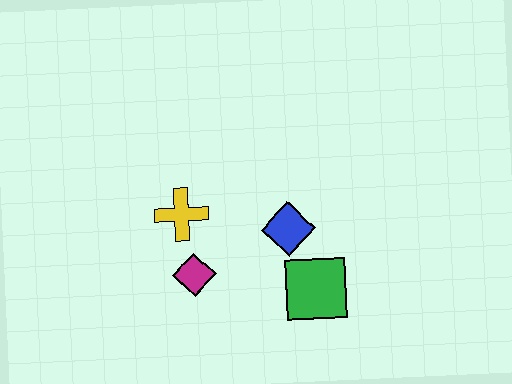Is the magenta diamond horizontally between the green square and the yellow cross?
Yes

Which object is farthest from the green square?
The yellow cross is farthest from the green square.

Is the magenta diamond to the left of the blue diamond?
Yes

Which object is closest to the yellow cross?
The magenta diamond is closest to the yellow cross.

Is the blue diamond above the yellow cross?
No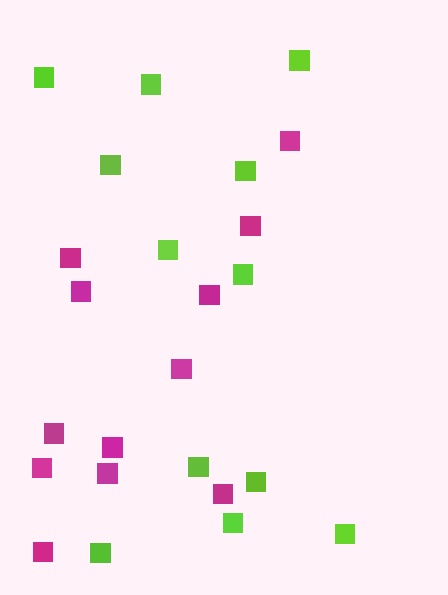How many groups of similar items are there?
There are 2 groups: one group of lime squares (12) and one group of magenta squares (12).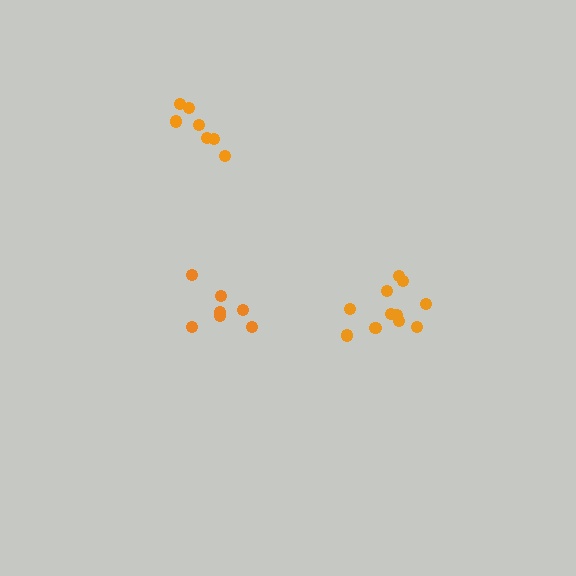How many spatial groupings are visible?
There are 3 spatial groupings.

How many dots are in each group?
Group 1: 7 dots, Group 2: 7 dots, Group 3: 11 dots (25 total).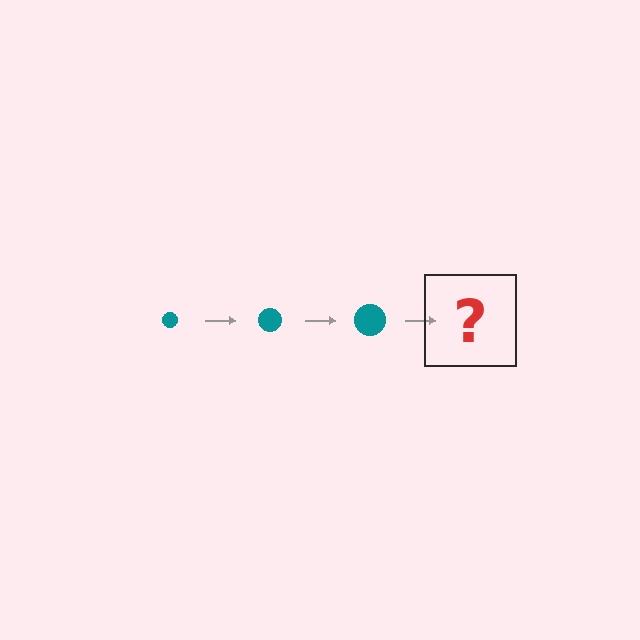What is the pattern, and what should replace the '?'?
The pattern is that the circle gets progressively larger each step. The '?' should be a teal circle, larger than the previous one.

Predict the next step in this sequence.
The next step is a teal circle, larger than the previous one.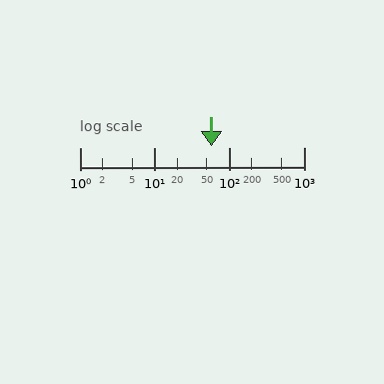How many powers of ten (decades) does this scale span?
The scale spans 3 decades, from 1 to 1000.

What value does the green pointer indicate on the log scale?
The pointer indicates approximately 58.